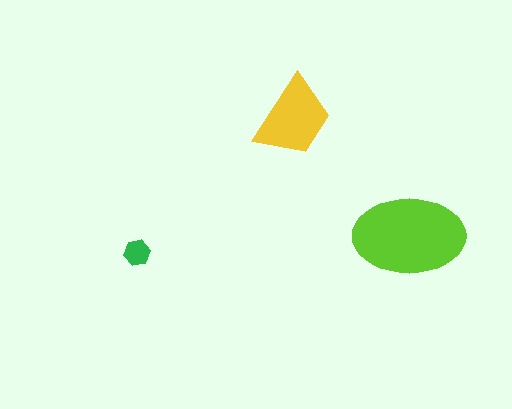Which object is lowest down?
The green hexagon is bottommost.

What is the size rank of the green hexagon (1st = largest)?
3rd.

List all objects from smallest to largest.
The green hexagon, the yellow trapezoid, the lime ellipse.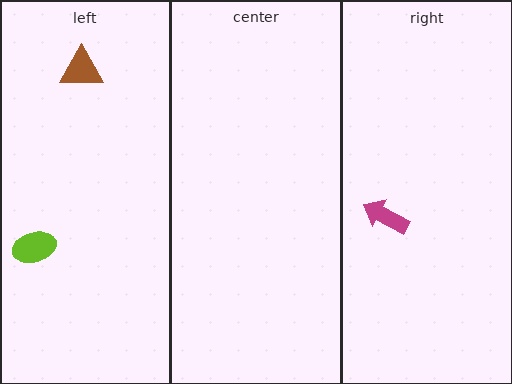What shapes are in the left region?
The brown triangle, the lime ellipse.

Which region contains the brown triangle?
The left region.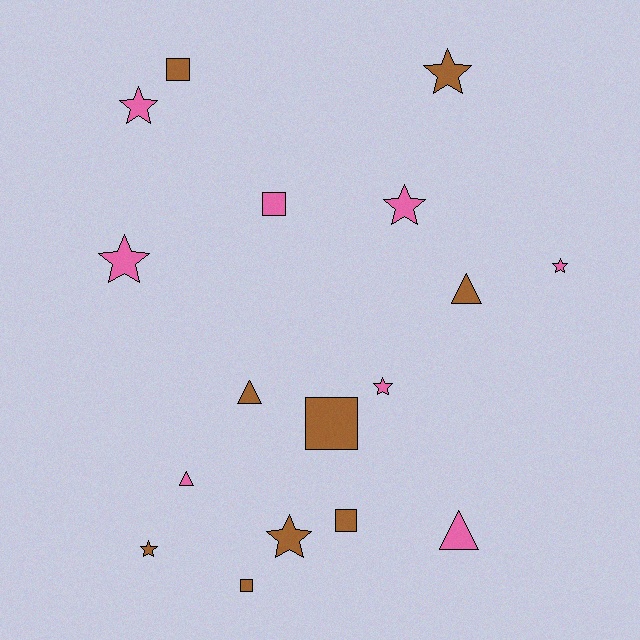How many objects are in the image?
There are 17 objects.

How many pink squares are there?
There is 1 pink square.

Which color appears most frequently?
Brown, with 9 objects.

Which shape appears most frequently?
Star, with 8 objects.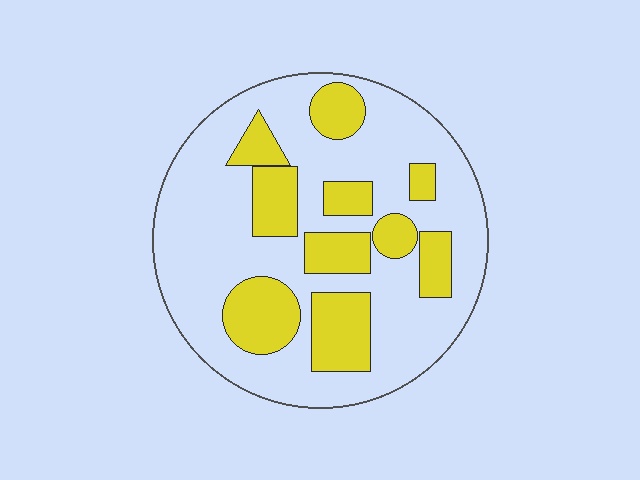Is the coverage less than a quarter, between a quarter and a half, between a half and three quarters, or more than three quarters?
Between a quarter and a half.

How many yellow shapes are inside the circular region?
10.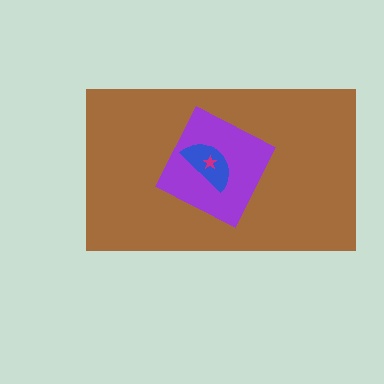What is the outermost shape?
The brown rectangle.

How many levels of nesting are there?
4.